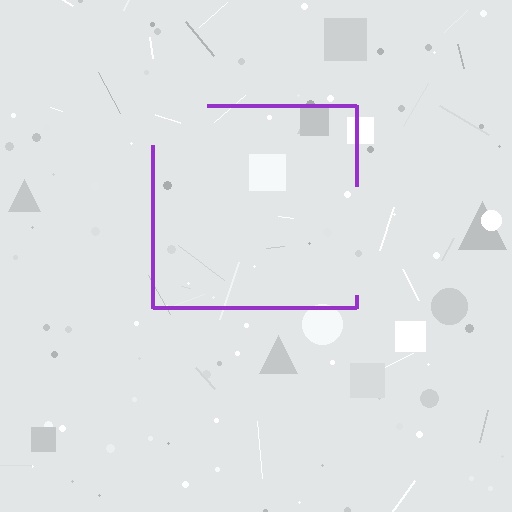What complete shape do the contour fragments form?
The contour fragments form a square.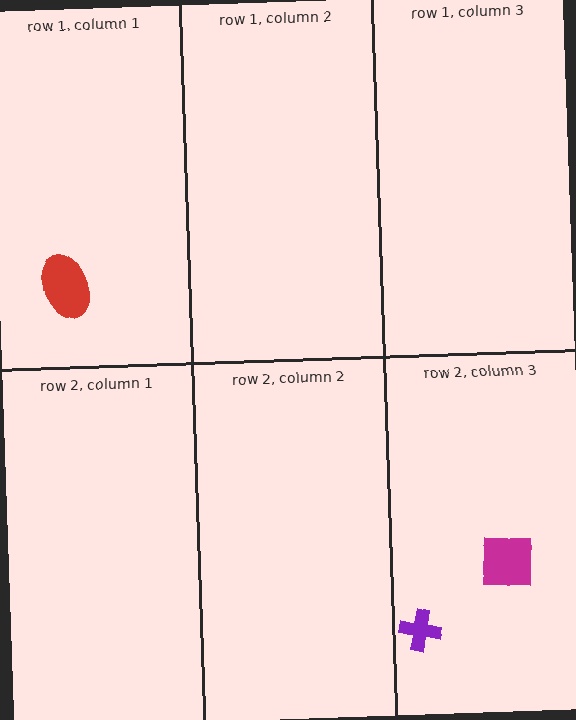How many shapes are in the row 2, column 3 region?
2.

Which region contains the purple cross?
The row 2, column 3 region.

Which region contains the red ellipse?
The row 1, column 1 region.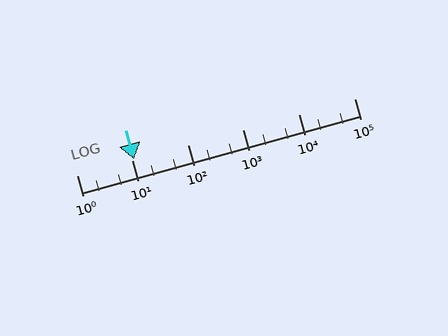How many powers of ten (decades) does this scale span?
The scale spans 5 decades, from 1 to 100000.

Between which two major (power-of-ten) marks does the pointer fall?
The pointer is between 10 and 100.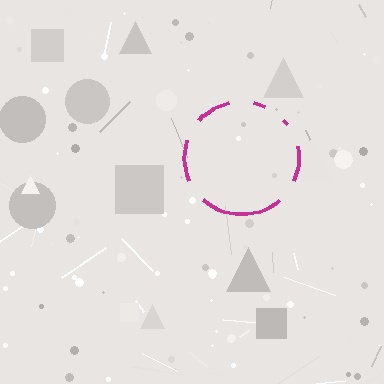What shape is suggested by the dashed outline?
The dashed outline suggests a circle.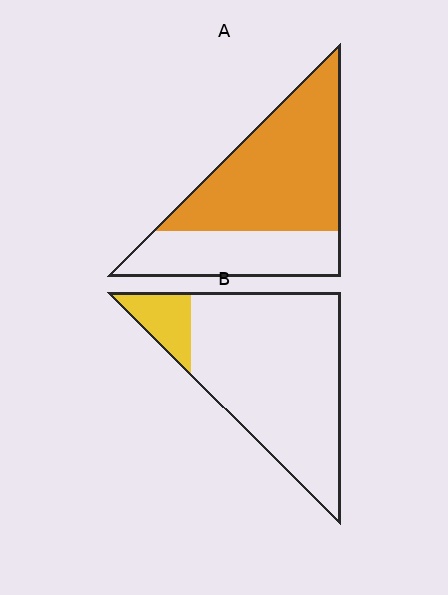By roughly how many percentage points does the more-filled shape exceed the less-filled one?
By roughly 50 percentage points (A over B).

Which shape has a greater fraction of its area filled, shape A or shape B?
Shape A.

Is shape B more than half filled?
No.